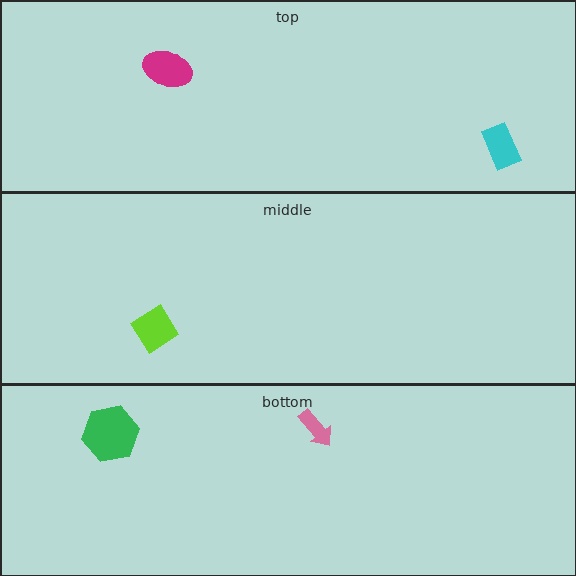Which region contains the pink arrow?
The bottom region.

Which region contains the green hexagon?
The bottom region.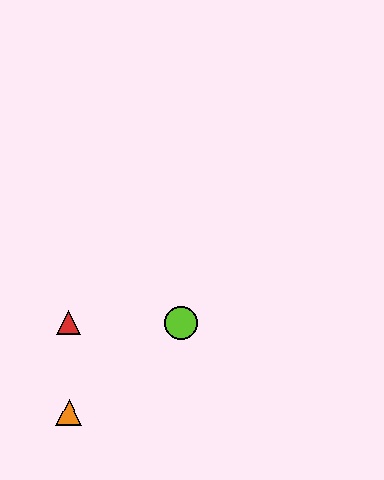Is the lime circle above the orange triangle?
Yes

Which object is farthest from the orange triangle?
The lime circle is farthest from the orange triangle.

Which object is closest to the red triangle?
The orange triangle is closest to the red triangle.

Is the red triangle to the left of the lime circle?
Yes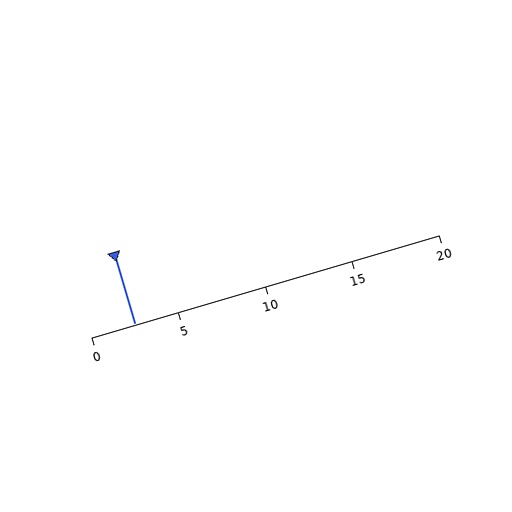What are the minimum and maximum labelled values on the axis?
The axis runs from 0 to 20.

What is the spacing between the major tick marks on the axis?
The major ticks are spaced 5 apart.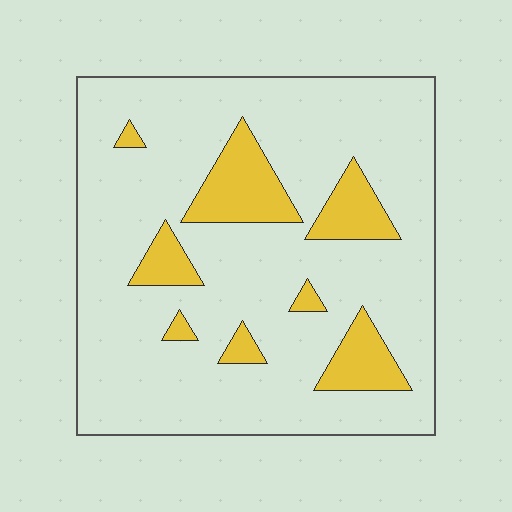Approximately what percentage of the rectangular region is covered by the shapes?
Approximately 15%.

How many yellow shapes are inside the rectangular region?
8.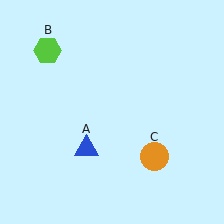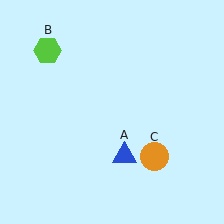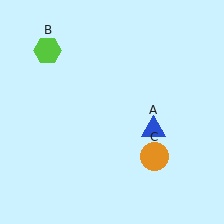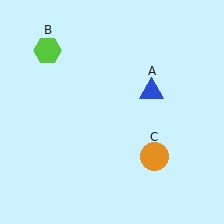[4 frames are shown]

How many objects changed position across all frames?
1 object changed position: blue triangle (object A).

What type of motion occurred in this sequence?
The blue triangle (object A) rotated counterclockwise around the center of the scene.